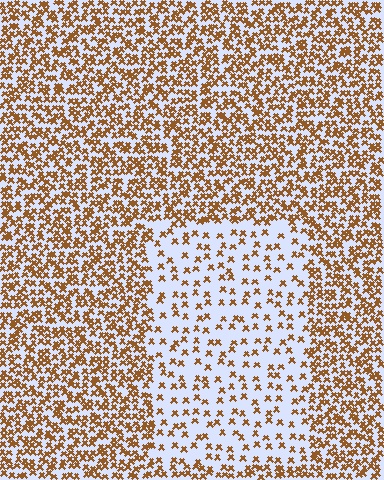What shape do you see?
I see a rectangle.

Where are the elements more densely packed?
The elements are more densely packed outside the rectangle boundary.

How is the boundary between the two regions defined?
The boundary is defined by a change in element density (approximately 2.6x ratio). All elements are the same color, size, and shape.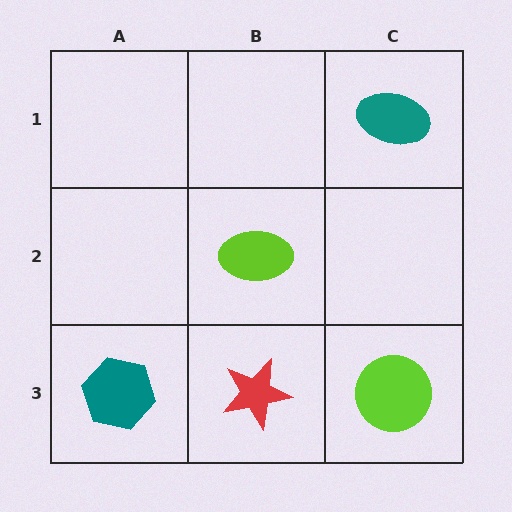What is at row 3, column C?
A lime circle.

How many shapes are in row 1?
1 shape.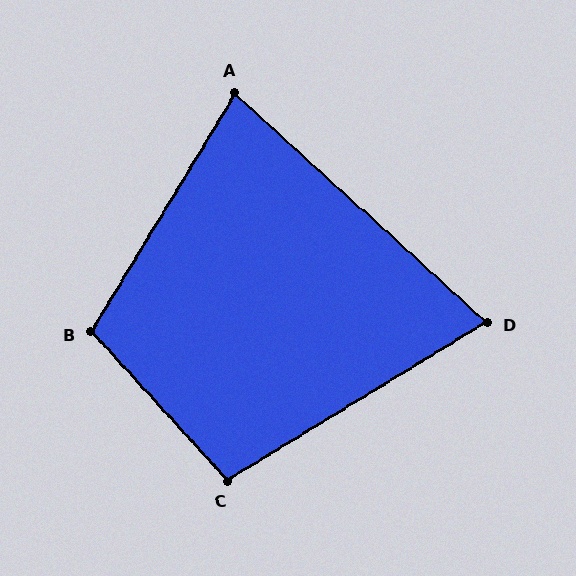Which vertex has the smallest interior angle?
D, at approximately 74 degrees.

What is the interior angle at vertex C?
Approximately 101 degrees (obtuse).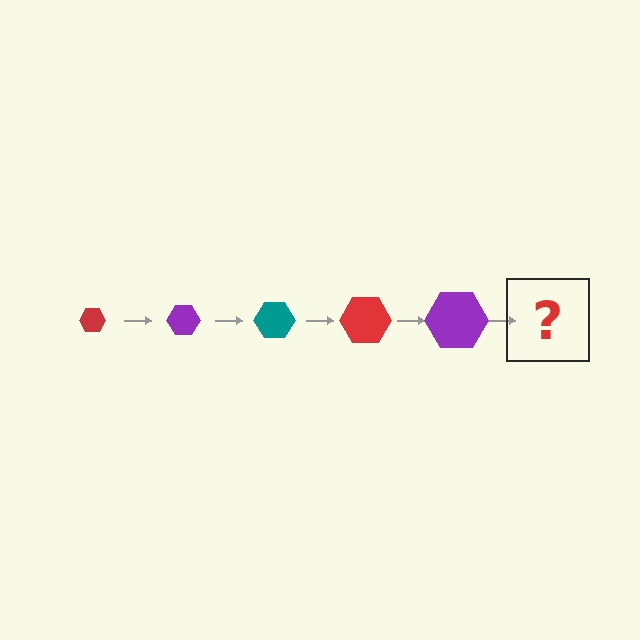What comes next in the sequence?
The next element should be a teal hexagon, larger than the previous one.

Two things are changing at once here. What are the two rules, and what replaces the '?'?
The two rules are that the hexagon grows larger each step and the color cycles through red, purple, and teal. The '?' should be a teal hexagon, larger than the previous one.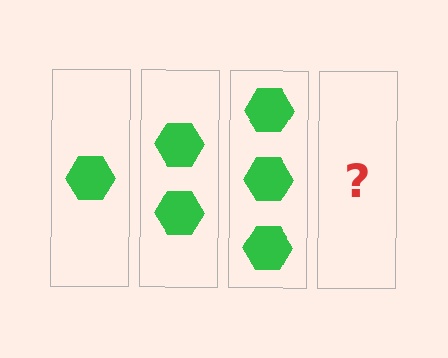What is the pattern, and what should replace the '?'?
The pattern is that each step adds one more hexagon. The '?' should be 4 hexagons.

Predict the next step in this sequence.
The next step is 4 hexagons.